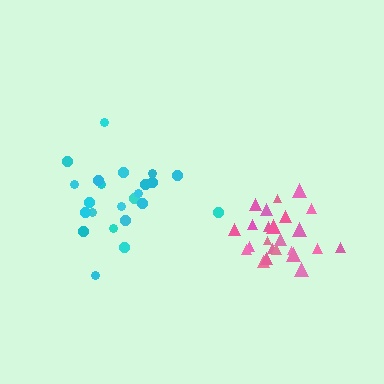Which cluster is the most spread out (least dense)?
Cyan.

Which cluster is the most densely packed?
Pink.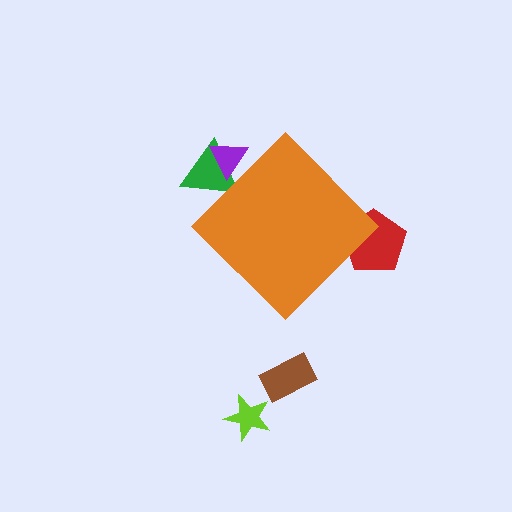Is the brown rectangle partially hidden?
No, the brown rectangle is fully visible.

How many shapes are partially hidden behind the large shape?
3 shapes are partially hidden.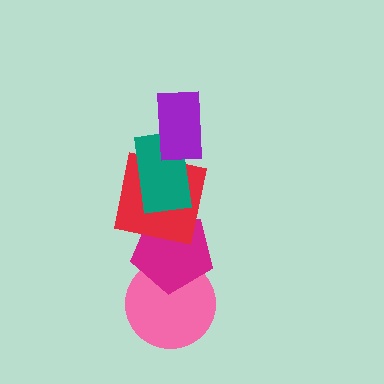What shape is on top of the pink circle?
The magenta pentagon is on top of the pink circle.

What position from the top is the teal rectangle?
The teal rectangle is 2nd from the top.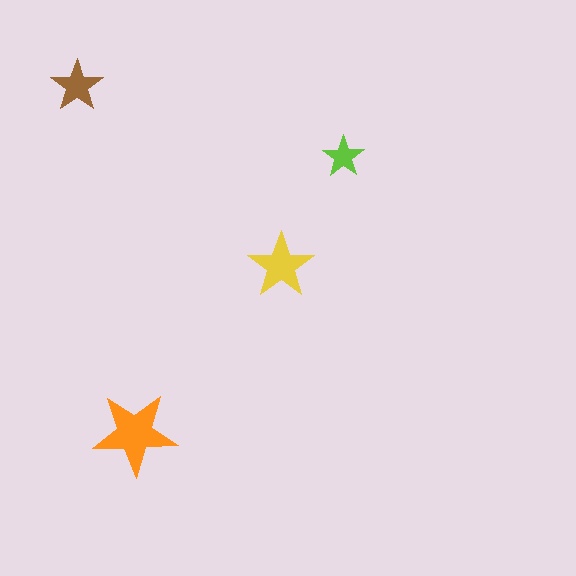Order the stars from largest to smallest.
the orange one, the yellow one, the brown one, the lime one.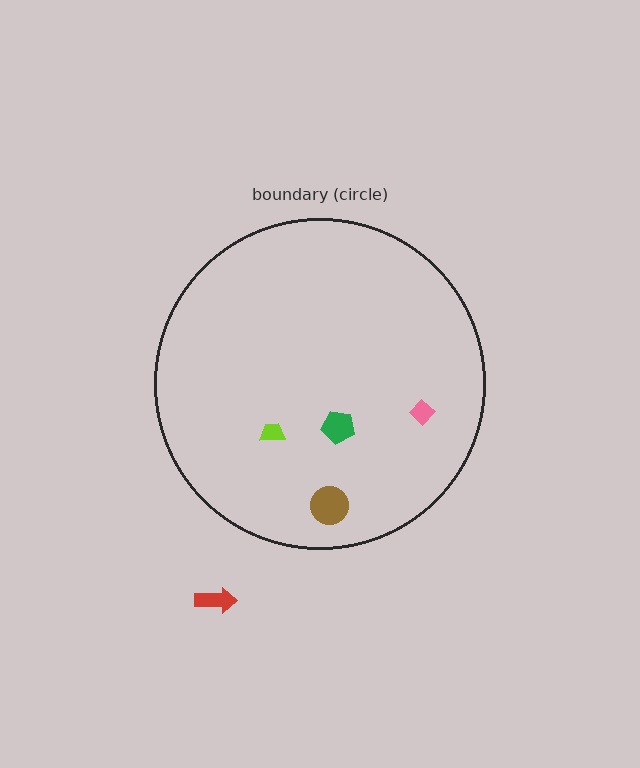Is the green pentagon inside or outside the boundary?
Inside.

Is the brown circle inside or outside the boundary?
Inside.